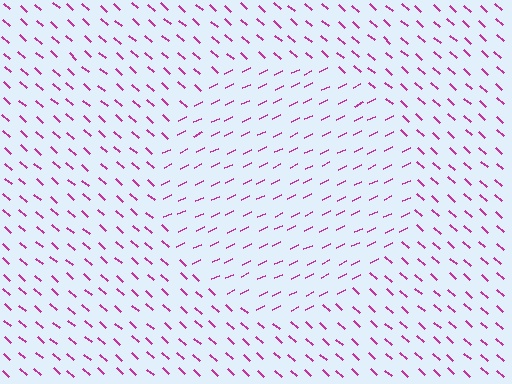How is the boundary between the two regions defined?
The boundary is defined purely by a change in line orientation (approximately 67 degrees difference). All lines are the same color and thickness.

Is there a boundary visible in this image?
Yes, there is a texture boundary formed by a change in line orientation.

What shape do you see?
I see a circle.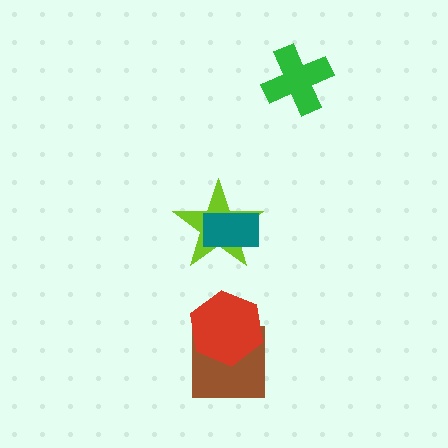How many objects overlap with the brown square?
1 object overlaps with the brown square.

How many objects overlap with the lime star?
1 object overlaps with the lime star.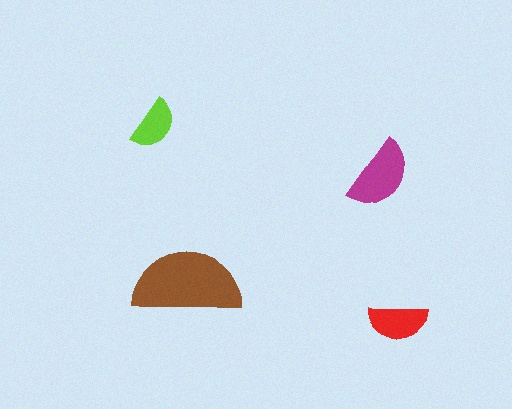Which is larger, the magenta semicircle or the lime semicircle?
The magenta one.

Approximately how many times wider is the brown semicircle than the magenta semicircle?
About 1.5 times wider.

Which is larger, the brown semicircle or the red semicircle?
The brown one.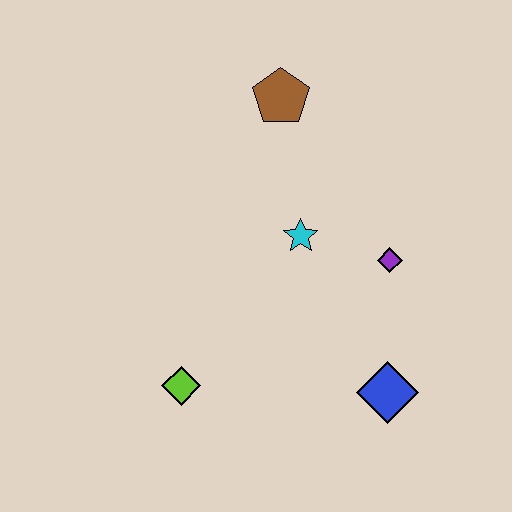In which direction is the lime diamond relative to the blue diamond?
The lime diamond is to the left of the blue diamond.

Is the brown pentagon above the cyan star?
Yes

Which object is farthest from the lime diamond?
The brown pentagon is farthest from the lime diamond.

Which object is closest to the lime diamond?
The cyan star is closest to the lime diamond.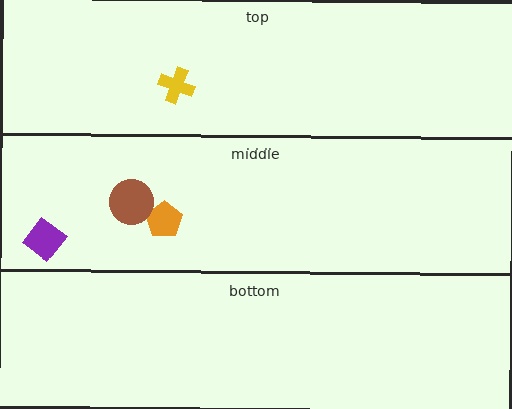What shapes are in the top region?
The yellow cross.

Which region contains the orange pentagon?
The middle region.